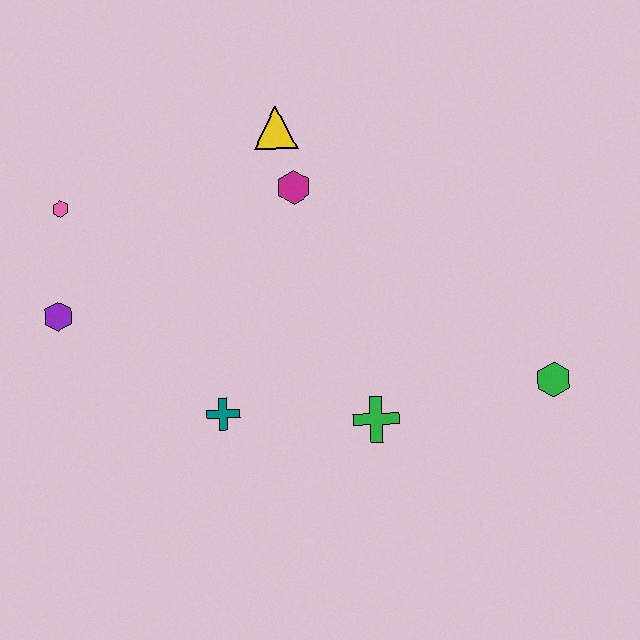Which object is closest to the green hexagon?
The green cross is closest to the green hexagon.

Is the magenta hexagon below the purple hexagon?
No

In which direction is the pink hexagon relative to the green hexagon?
The pink hexagon is to the left of the green hexagon.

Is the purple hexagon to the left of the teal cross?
Yes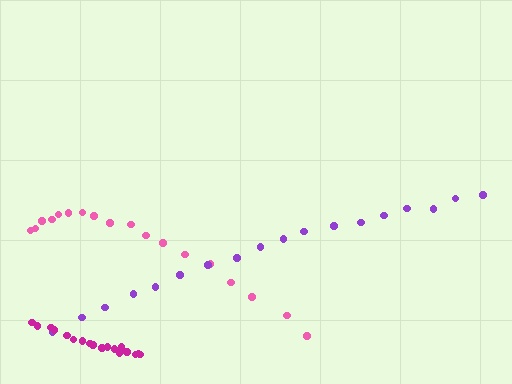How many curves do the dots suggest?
There are 3 distinct paths.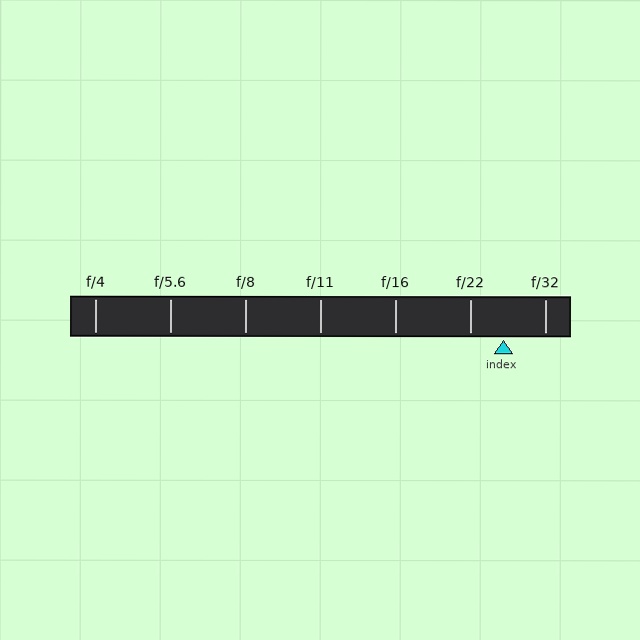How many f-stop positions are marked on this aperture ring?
There are 7 f-stop positions marked.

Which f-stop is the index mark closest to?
The index mark is closest to f/22.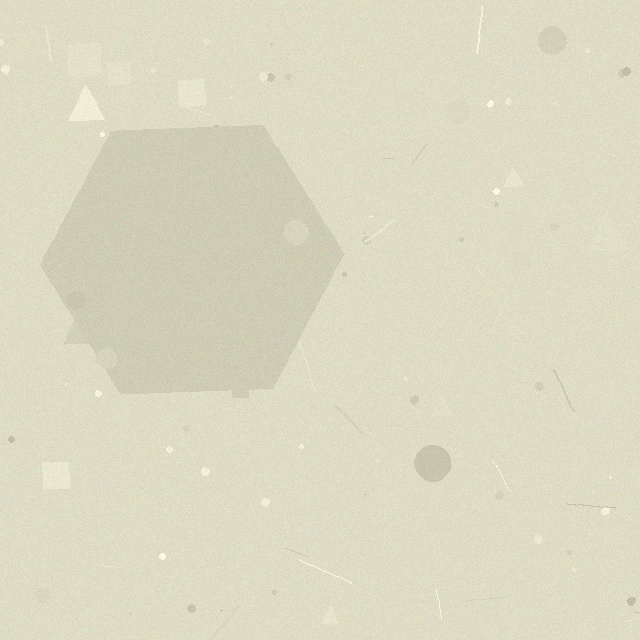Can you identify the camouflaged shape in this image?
The camouflaged shape is a hexagon.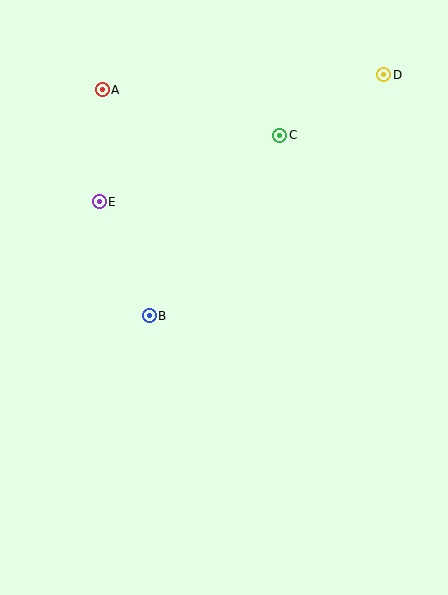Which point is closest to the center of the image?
Point B at (149, 316) is closest to the center.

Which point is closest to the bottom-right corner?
Point B is closest to the bottom-right corner.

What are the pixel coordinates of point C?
Point C is at (280, 135).